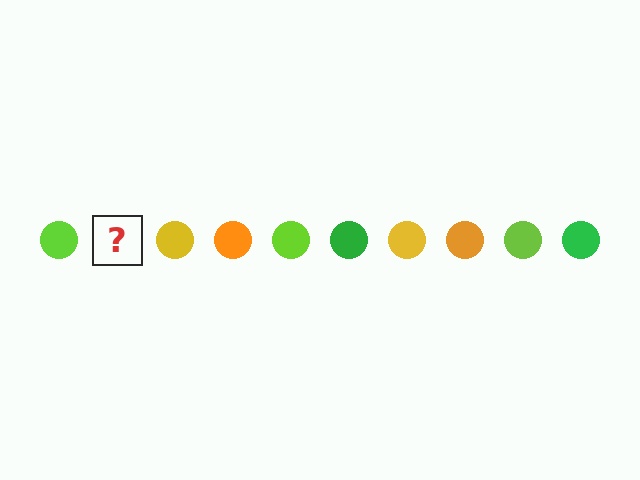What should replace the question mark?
The question mark should be replaced with a green circle.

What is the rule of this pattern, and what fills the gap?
The rule is that the pattern cycles through lime, green, yellow, orange circles. The gap should be filled with a green circle.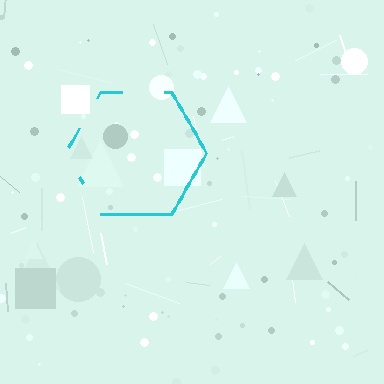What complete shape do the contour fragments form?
The contour fragments form a hexagon.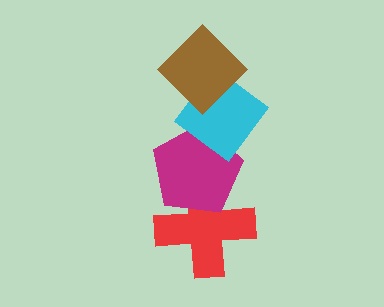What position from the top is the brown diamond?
The brown diamond is 1st from the top.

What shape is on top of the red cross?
The magenta pentagon is on top of the red cross.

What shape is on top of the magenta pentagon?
The cyan diamond is on top of the magenta pentagon.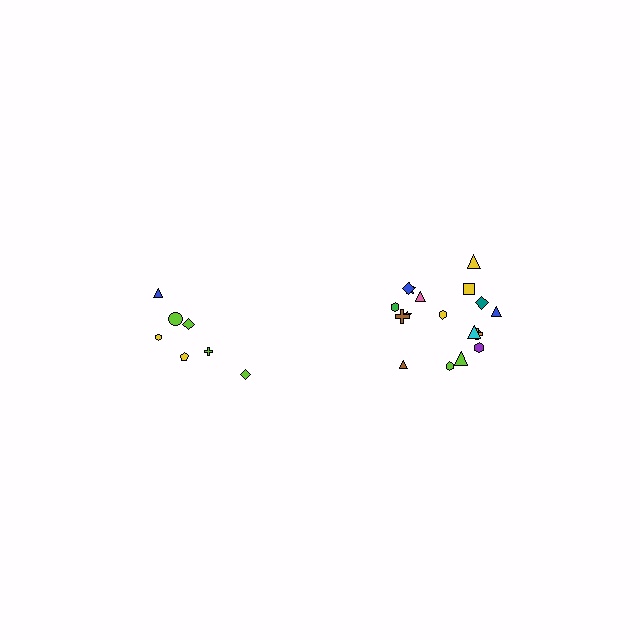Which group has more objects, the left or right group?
The right group.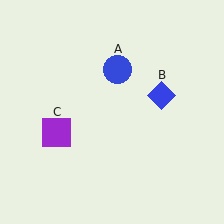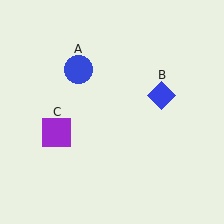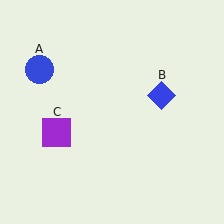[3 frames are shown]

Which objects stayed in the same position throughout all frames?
Blue diamond (object B) and purple square (object C) remained stationary.